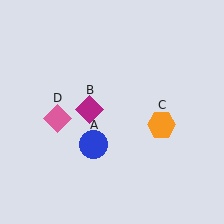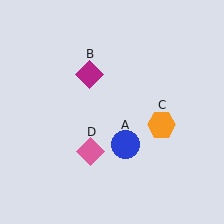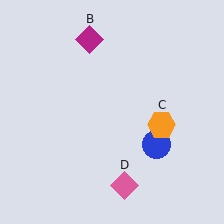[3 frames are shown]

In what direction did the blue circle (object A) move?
The blue circle (object A) moved right.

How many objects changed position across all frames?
3 objects changed position: blue circle (object A), magenta diamond (object B), pink diamond (object D).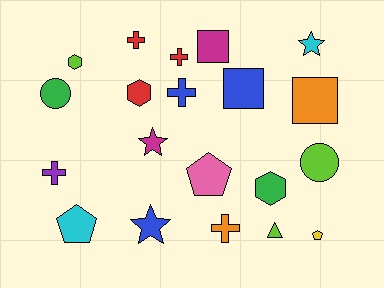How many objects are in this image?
There are 20 objects.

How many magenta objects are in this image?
There are 2 magenta objects.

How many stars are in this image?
There are 3 stars.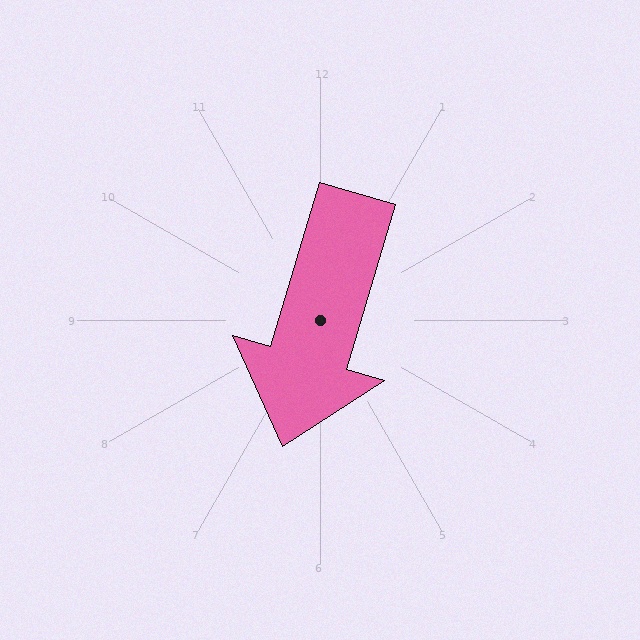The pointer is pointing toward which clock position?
Roughly 7 o'clock.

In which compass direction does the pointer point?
South.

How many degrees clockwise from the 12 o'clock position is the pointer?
Approximately 196 degrees.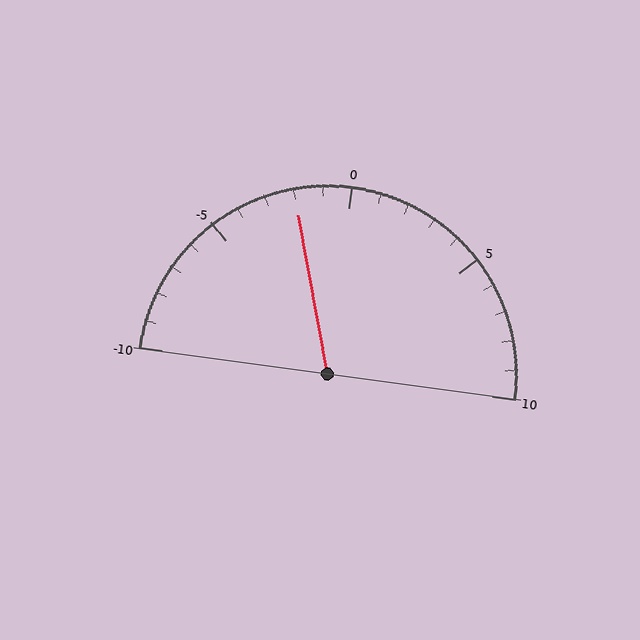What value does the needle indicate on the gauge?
The needle indicates approximately -2.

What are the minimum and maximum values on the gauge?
The gauge ranges from -10 to 10.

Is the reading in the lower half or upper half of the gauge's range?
The reading is in the lower half of the range (-10 to 10).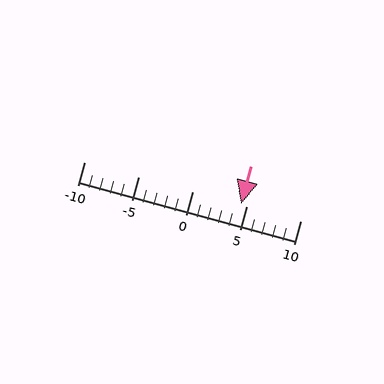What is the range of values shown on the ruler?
The ruler shows values from -10 to 10.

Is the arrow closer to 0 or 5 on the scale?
The arrow is closer to 5.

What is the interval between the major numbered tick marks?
The major tick marks are spaced 5 units apart.